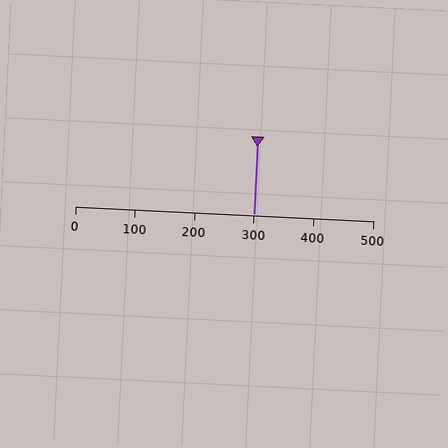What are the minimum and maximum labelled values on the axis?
The axis runs from 0 to 500.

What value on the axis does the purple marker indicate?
The marker indicates approximately 300.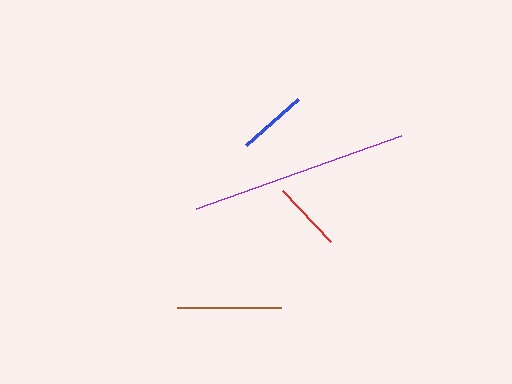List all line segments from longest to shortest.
From longest to shortest: purple, brown, blue, red.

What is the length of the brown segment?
The brown segment is approximately 104 pixels long.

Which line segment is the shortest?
The red line is the shortest at approximately 70 pixels.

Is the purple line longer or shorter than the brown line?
The purple line is longer than the brown line.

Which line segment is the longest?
The purple line is the longest at approximately 218 pixels.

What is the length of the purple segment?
The purple segment is approximately 218 pixels long.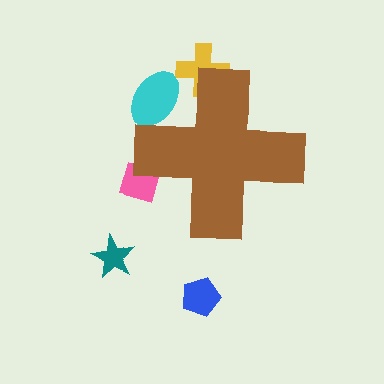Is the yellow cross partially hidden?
Yes, the yellow cross is partially hidden behind the brown cross.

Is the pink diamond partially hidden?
Yes, the pink diamond is partially hidden behind the brown cross.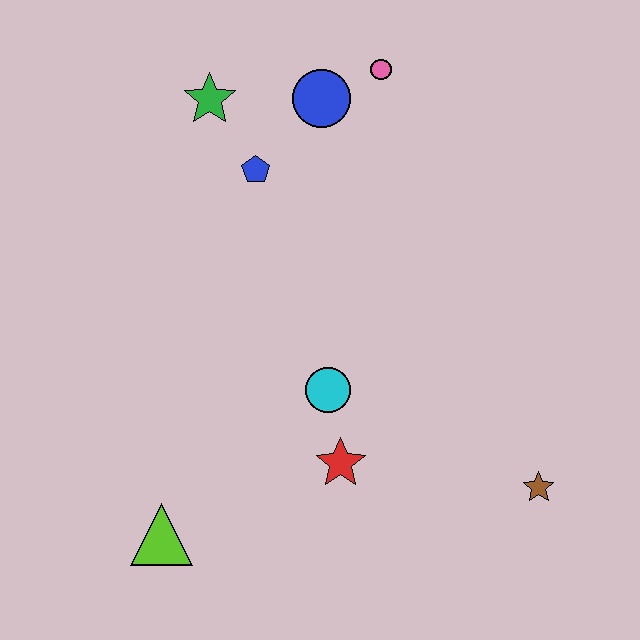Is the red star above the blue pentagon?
No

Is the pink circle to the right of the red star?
Yes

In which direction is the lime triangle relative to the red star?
The lime triangle is to the left of the red star.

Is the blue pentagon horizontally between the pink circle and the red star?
No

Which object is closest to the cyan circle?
The red star is closest to the cyan circle.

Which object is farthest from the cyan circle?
The pink circle is farthest from the cyan circle.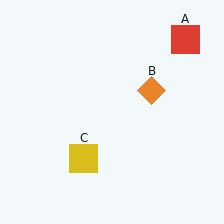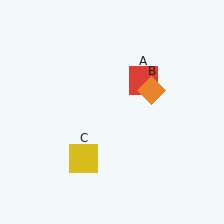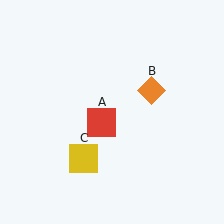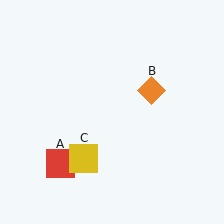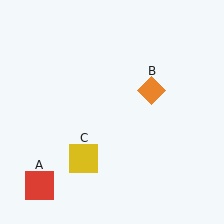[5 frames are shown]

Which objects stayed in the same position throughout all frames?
Orange diamond (object B) and yellow square (object C) remained stationary.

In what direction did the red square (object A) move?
The red square (object A) moved down and to the left.